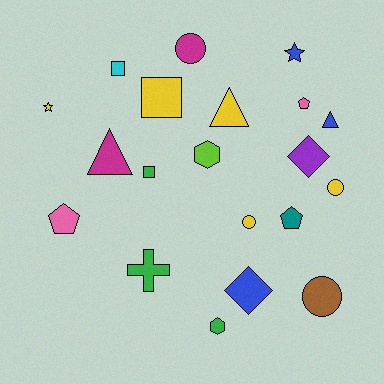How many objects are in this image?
There are 20 objects.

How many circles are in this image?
There are 4 circles.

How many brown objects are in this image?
There is 1 brown object.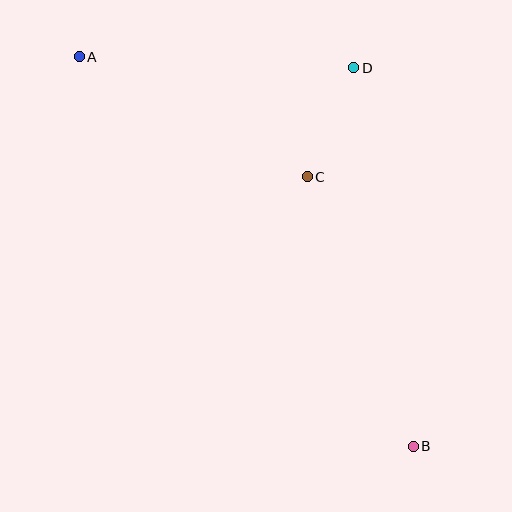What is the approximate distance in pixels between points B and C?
The distance between B and C is approximately 290 pixels.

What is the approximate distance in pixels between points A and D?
The distance between A and D is approximately 275 pixels.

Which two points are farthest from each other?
Points A and B are farthest from each other.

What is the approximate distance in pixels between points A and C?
The distance between A and C is approximately 258 pixels.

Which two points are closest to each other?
Points C and D are closest to each other.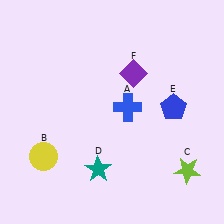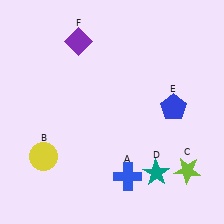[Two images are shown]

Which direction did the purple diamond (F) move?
The purple diamond (F) moved left.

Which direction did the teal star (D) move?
The teal star (D) moved right.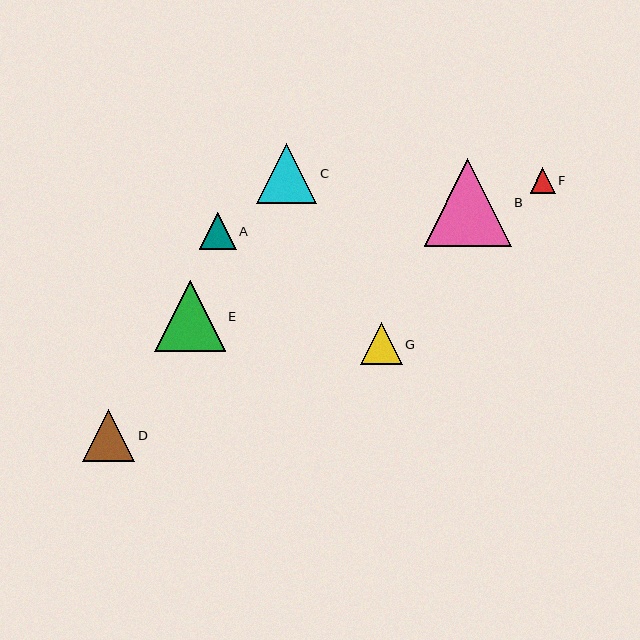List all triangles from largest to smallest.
From largest to smallest: B, E, C, D, G, A, F.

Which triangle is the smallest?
Triangle F is the smallest with a size of approximately 25 pixels.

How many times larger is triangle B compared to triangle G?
Triangle B is approximately 2.1 times the size of triangle G.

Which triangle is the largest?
Triangle B is the largest with a size of approximately 87 pixels.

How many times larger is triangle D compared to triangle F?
Triangle D is approximately 2.1 times the size of triangle F.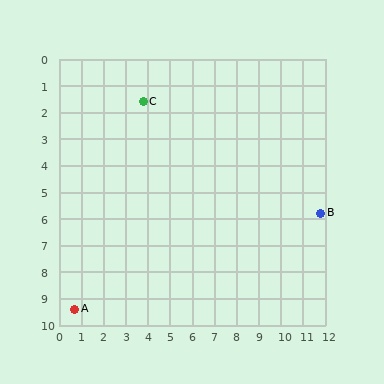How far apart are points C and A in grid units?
Points C and A are about 8.4 grid units apart.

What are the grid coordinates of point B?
Point B is at approximately (11.8, 5.8).